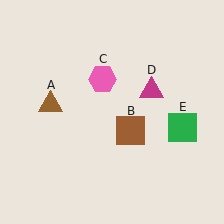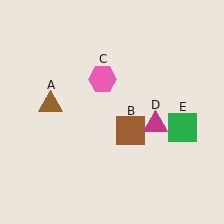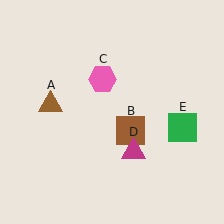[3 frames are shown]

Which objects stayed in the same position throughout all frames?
Brown triangle (object A) and brown square (object B) and pink hexagon (object C) and green square (object E) remained stationary.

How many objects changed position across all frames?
1 object changed position: magenta triangle (object D).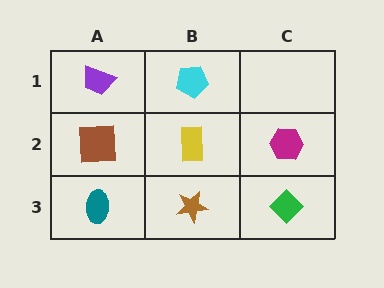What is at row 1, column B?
A cyan pentagon.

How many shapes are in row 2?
3 shapes.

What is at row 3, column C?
A green diamond.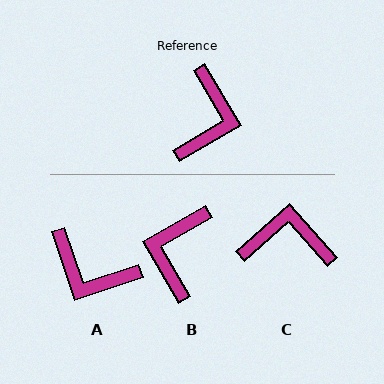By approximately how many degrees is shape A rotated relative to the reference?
Approximately 102 degrees clockwise.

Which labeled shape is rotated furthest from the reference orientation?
B, about 179 degrees away.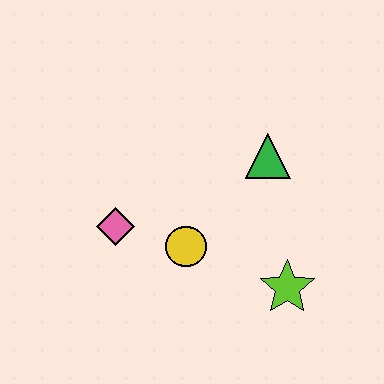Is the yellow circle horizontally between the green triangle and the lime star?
No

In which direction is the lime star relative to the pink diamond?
The lime star is to the right of the pink diamond.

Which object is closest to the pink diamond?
The yellow circle is closest to the pink diamond.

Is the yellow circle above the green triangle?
No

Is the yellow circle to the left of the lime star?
Yes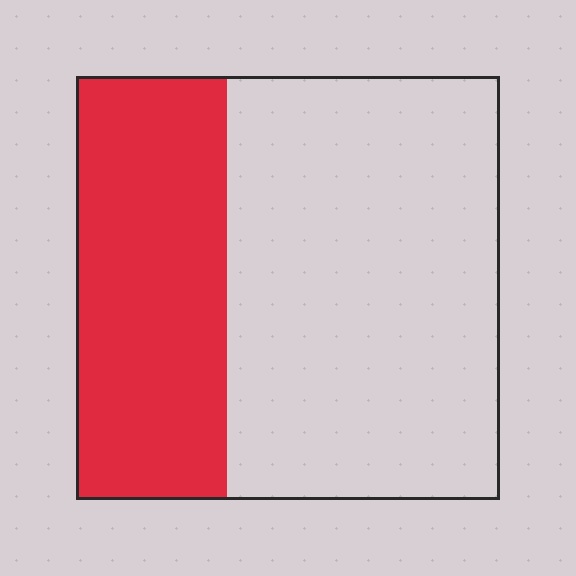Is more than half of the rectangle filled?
No.